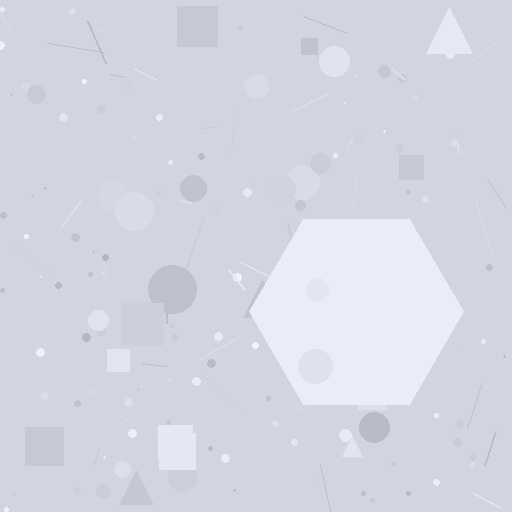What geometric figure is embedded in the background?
A hexagon is embedded in the background.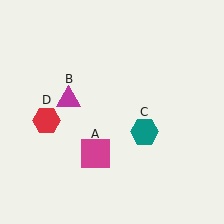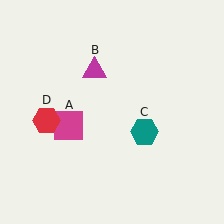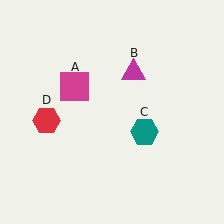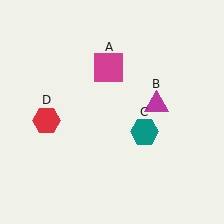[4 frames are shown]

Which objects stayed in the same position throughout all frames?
Teal hexagon (object C) and red hexagon (object D) remained stationary.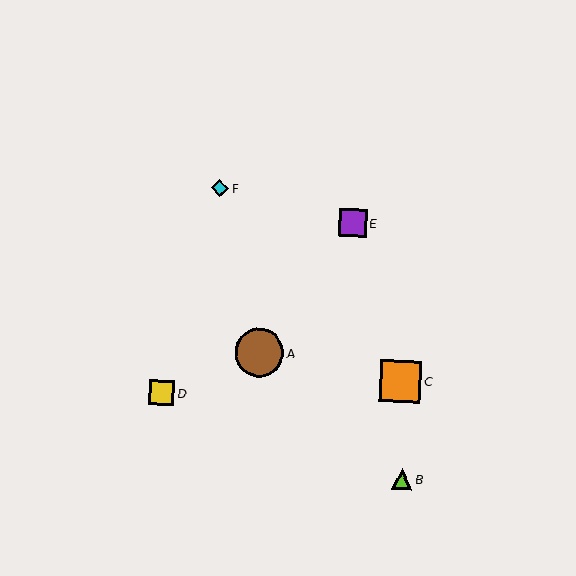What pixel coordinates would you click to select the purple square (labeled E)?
Click at (353, 223) to select the purple square E.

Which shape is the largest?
The brown circle (labeled A) is the largest.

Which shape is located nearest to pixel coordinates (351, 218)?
The purple square (labeled E) at (353, 223) is nearest to that location.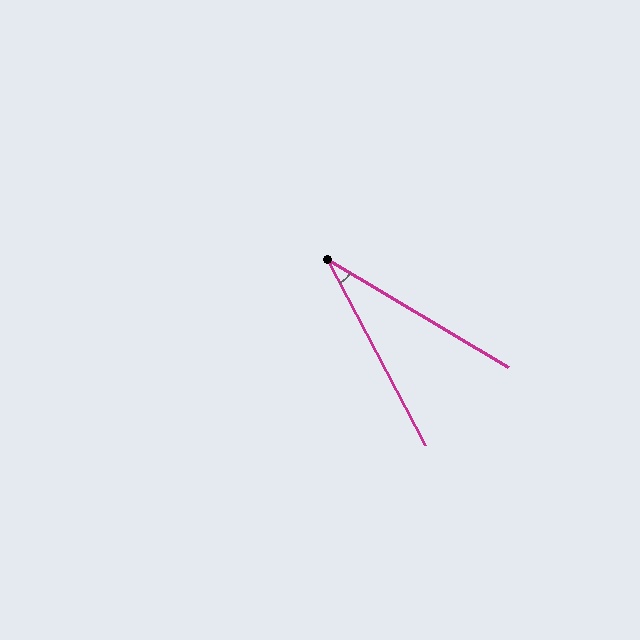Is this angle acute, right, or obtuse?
It is acute.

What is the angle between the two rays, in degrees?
Approximately 31 degrees.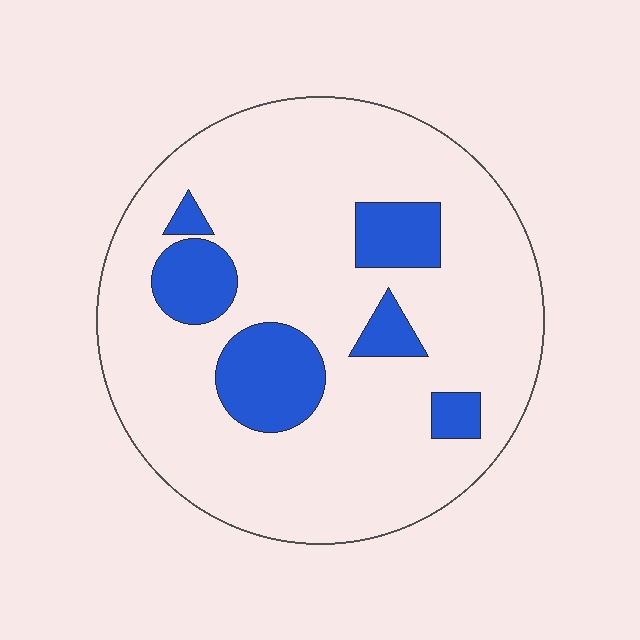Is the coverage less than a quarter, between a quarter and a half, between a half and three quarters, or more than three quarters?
Less than a quarter.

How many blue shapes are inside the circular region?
6.